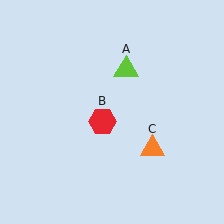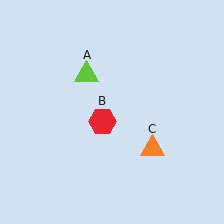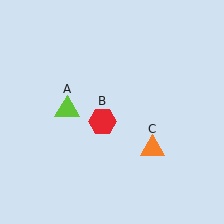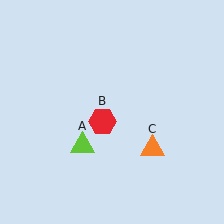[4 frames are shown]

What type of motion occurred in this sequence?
The lime triangle (object A) rotated counterclockwise around the center of the scene.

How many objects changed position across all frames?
1 object changed position: lime triangle (object A).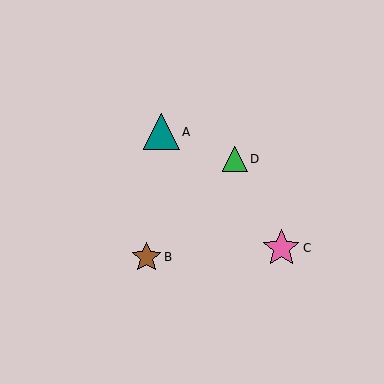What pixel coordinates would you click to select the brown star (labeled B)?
Click at (146, 257) to select the brown star B.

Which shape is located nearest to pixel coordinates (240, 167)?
The green triangle (labeled D) at (235, 159) is nearest to that location.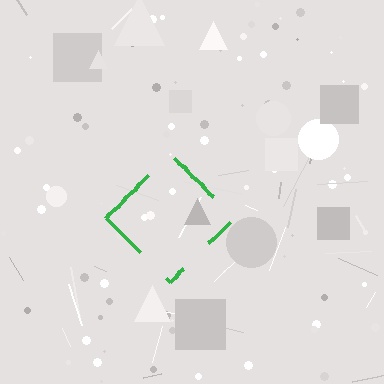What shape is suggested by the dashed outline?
The dashed outline suggests a diamond.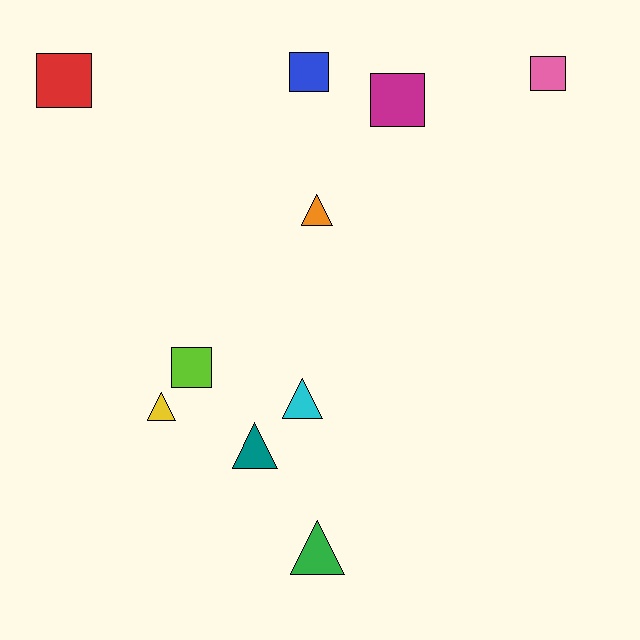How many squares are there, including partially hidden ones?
There are 5 squares.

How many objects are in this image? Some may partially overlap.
There are 10 objects.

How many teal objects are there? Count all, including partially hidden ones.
There is 1 teal object.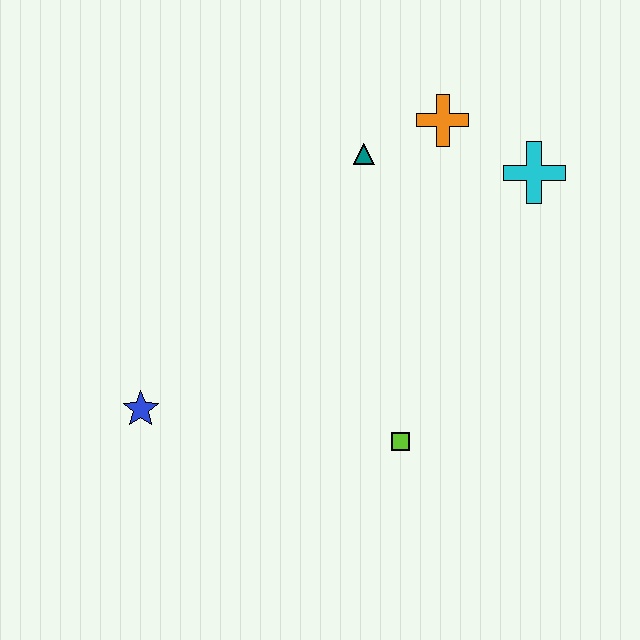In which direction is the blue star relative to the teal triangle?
The blue star is below the teal triangle.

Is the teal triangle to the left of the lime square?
Yes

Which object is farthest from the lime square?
The orange cross is farthest from the lime square.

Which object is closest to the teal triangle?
The orange cross is closest to the teal triangle.